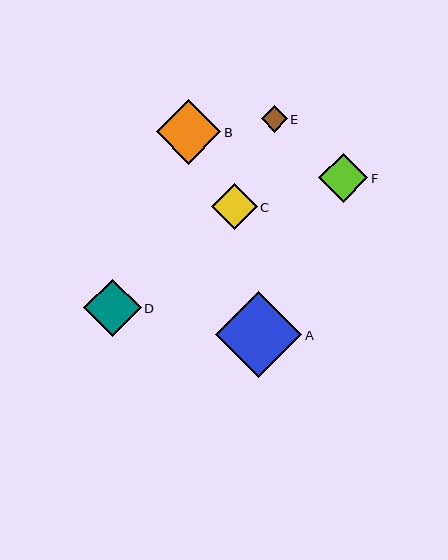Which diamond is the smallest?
Diamond E is the smallest with a size of approximately 26 pixels.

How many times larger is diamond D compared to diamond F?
Diamond D is approximately 1.2 times the size of diamond F.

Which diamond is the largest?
Diamond A is the largest with a size of approximately 86 pixels.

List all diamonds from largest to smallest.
From largest to smallest: A, B, D, F, C, E.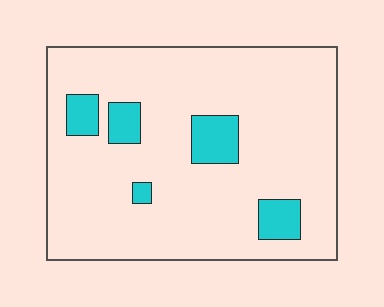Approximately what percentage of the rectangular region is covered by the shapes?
Approximately 10%.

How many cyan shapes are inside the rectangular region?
5.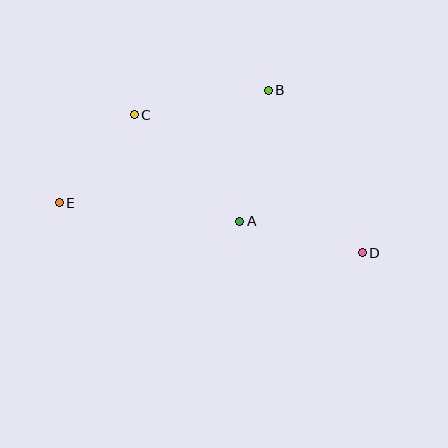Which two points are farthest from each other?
Points D and E are farthest from each other.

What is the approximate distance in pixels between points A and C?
The distance between A and C is approximately 150 pixels.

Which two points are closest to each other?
Points C and E are closest to each other.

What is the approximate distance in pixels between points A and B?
The distance between A and B is approximately 134 pixels.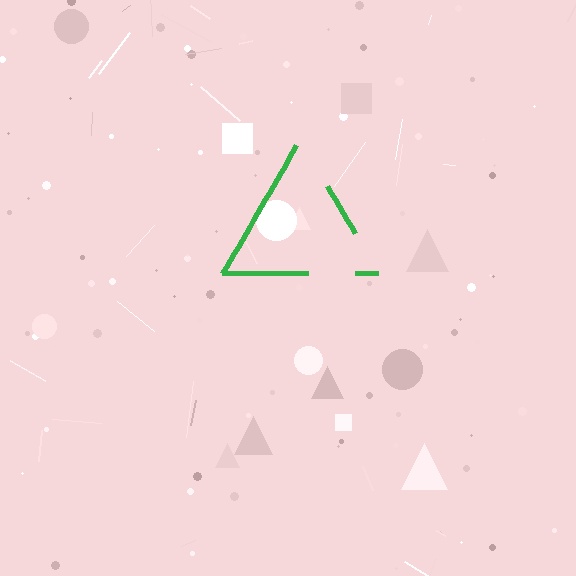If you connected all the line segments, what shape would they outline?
They would outline a triangle.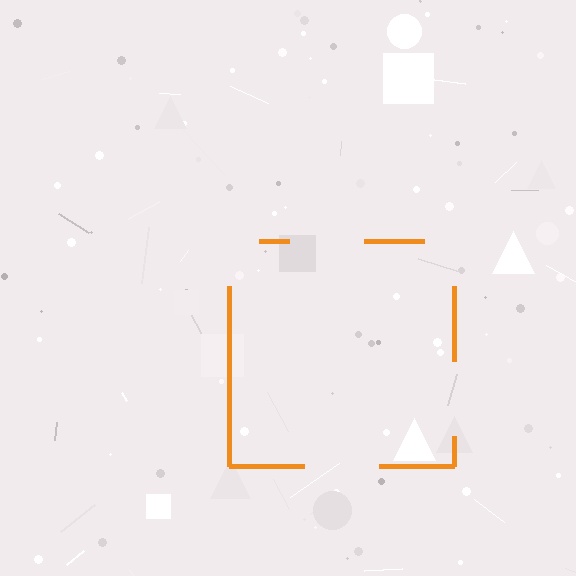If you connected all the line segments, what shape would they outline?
They would outline a square.